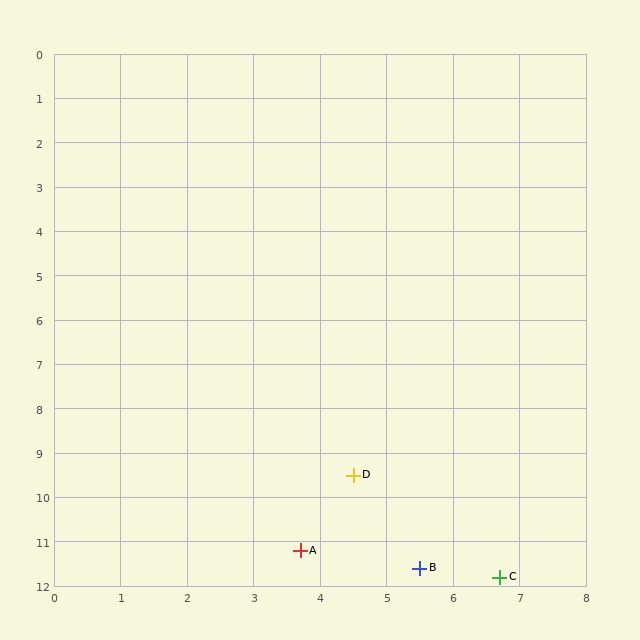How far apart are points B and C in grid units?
Points B and C are about 1.2 grid units apart.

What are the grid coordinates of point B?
Point B is at approximately (5.5, 11.6).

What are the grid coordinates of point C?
Point C is at approximately (6.7, 11.8).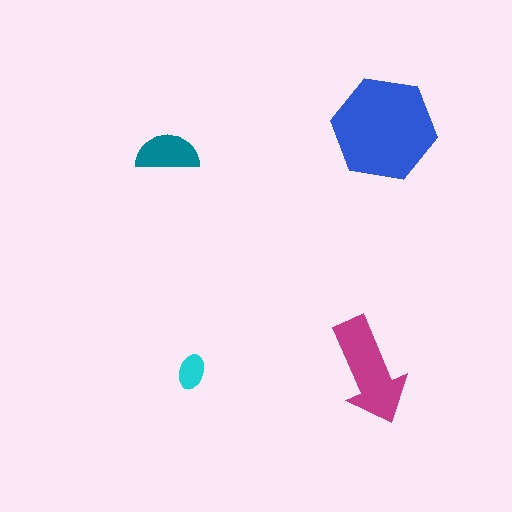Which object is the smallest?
The cyan ellipse.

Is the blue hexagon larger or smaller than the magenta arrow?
Larger.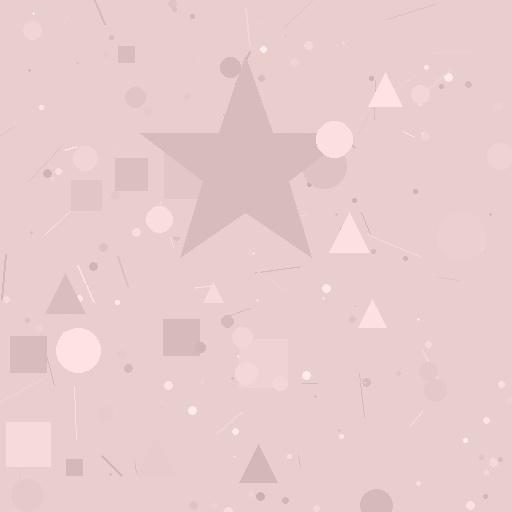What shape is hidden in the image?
A star is hidden in the image.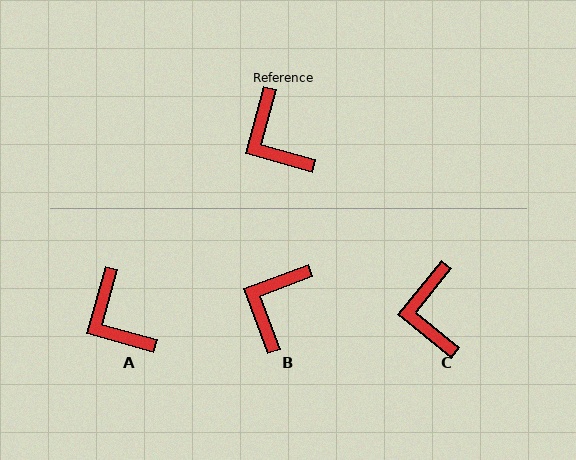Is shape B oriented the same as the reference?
No, it is off by about 54 degrees.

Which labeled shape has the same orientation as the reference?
A.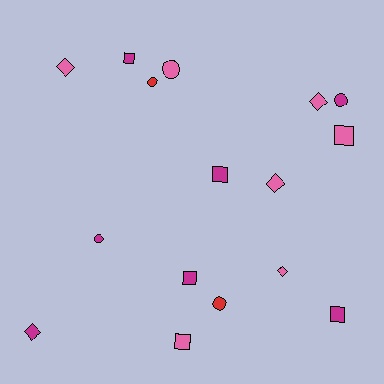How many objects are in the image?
There are 16 objects.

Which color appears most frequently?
Pink, with 7 objects.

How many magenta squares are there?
There are 4 magenta squares.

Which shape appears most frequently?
Square, with 6 objects.